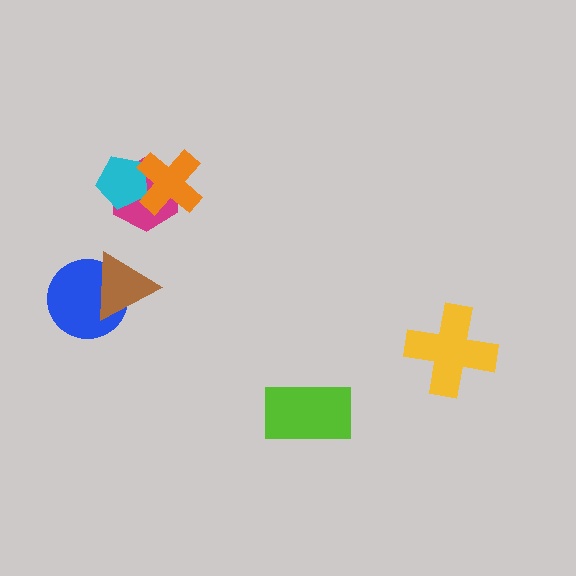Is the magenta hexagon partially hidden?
Yes, it is partially covered by another shape.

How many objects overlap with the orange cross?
2 objects overlap with the orange cross.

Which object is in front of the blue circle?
The brown triangle is in front of the blue circle.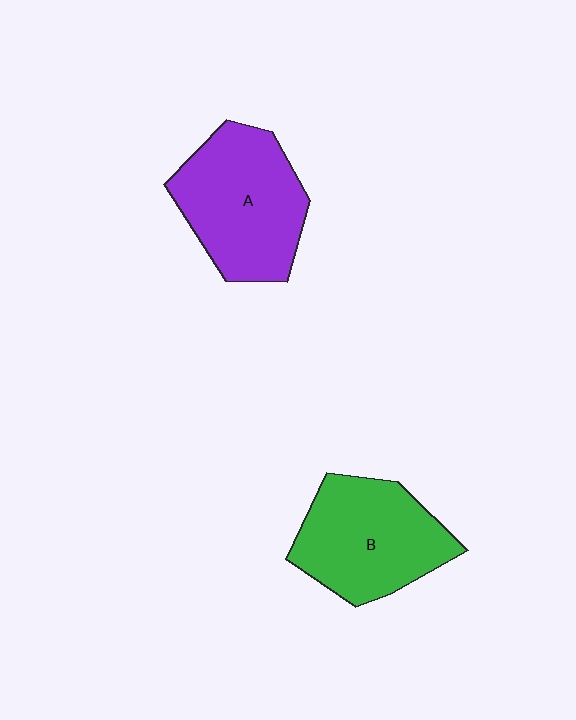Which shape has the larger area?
Shape A (purple).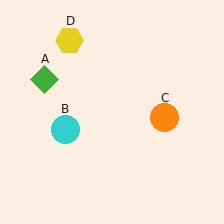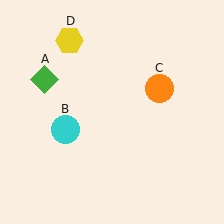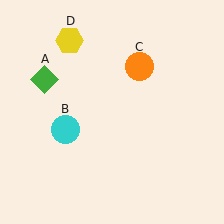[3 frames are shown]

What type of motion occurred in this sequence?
The orange circle (object C) rotated counterclockwise around the center of the scene.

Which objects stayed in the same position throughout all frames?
Green diamond (object A) and cyan circle (object B) and yellow hexagon (object D) remained stationary.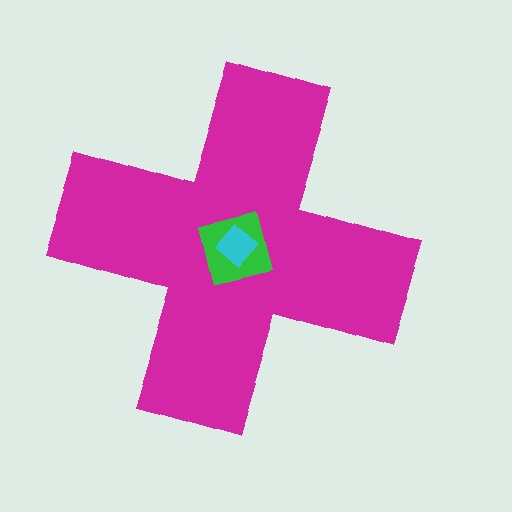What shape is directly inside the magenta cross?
The green square.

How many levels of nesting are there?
3.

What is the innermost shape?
The cyan diamond.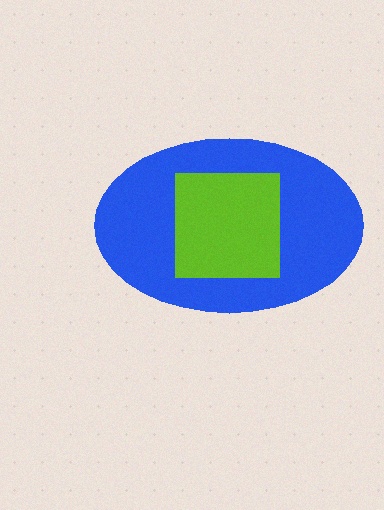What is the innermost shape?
The lime square.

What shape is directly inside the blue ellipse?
The lime square.